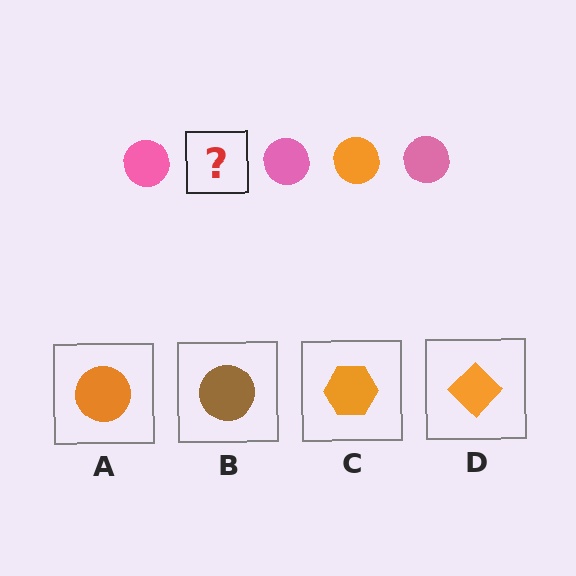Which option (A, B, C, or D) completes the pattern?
A.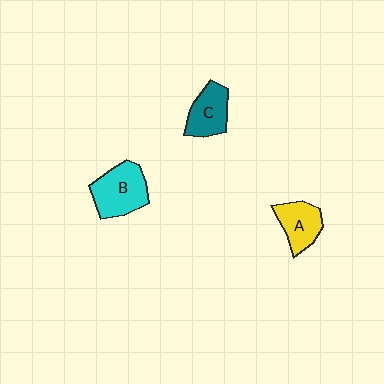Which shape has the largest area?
Shape B (cyan).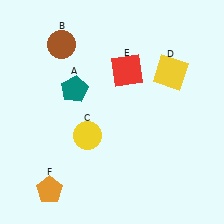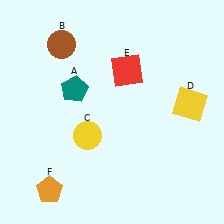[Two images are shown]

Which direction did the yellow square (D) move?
The yellow square (D) moved down.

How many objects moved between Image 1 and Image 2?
1 object moved between the two images.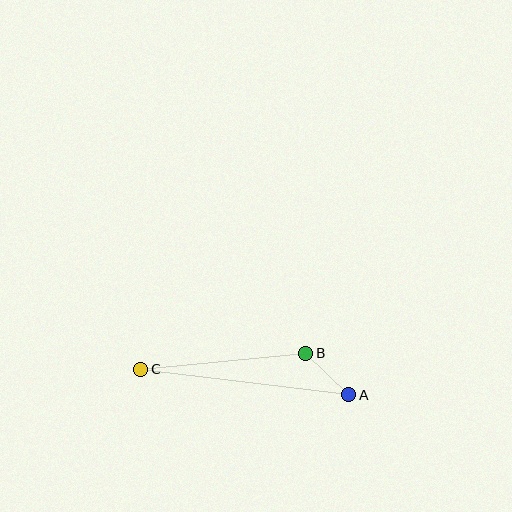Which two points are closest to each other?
Points A and B are closest to each other.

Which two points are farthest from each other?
Points A and C are farthest from each other.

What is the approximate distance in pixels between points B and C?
The distance between B and C is approximately 166 pixels.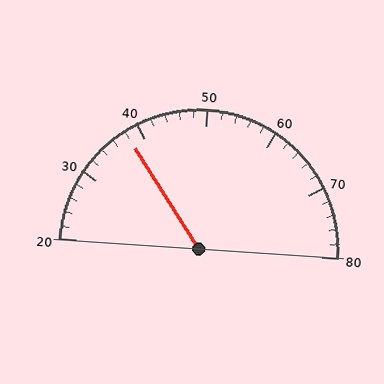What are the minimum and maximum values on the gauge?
The gauge ranges from 20 to 80.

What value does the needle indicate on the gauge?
The needle indicates approximately 38.